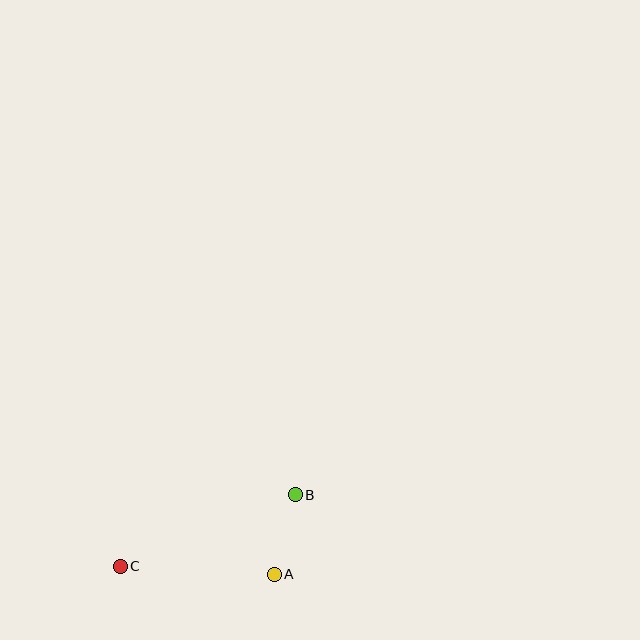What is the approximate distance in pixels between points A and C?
The distance between A and C is approximately 154 pixels.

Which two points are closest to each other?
Points A and B are closest to each other.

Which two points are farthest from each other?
Points B and C are farthest from each other.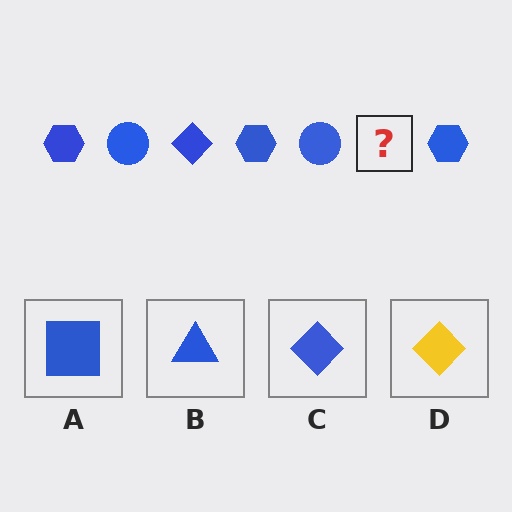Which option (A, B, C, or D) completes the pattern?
C.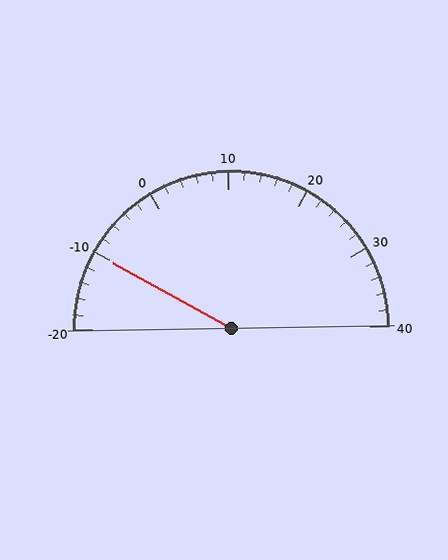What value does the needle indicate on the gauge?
The needle indicates approximately -10.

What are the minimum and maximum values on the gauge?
The gauge ranges from -20 to 40.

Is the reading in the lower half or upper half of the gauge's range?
The reading is in the lower half of the range (-20 to 40).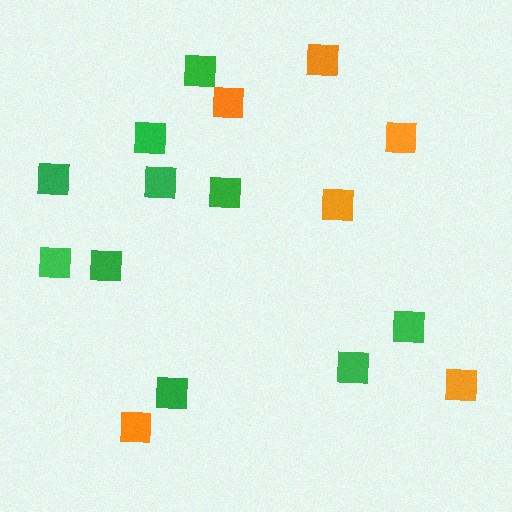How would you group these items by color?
There are 2 groups: one group of orange squares (6) and one group of green squares (10).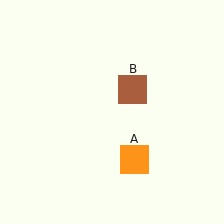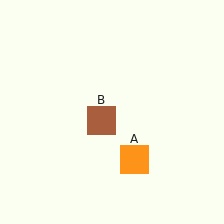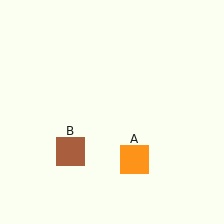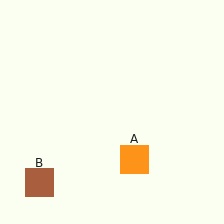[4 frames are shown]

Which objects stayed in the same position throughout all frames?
Orange square (object A) remained stationary.